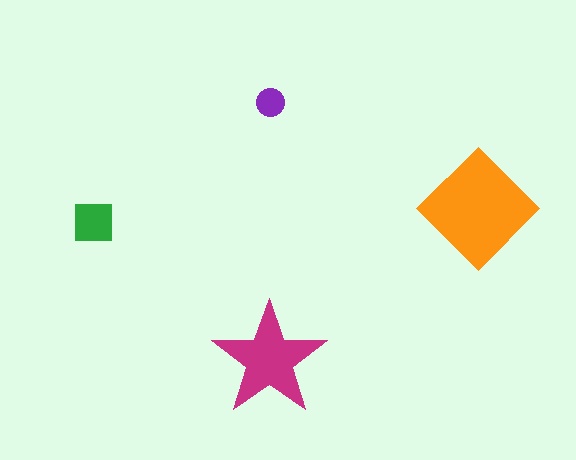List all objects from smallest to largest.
The purple circle, the green square, the magenta star, the orange diamond.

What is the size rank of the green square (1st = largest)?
3rd.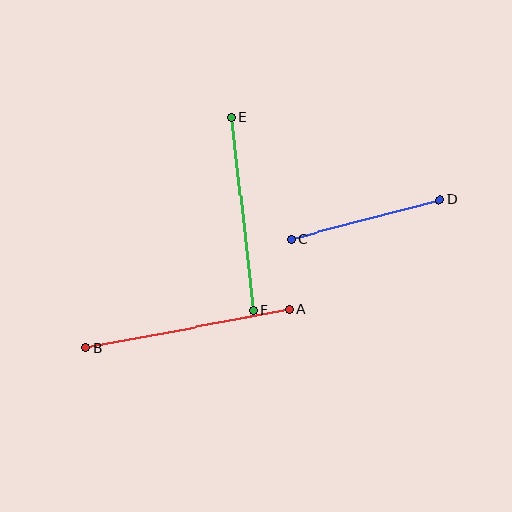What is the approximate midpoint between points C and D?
The midpoint is at approximately (365, 219) pixels.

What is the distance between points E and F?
The distance is approximately 194 pixels.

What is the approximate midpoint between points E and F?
The midpoint is at approximately (242, 214) pixels.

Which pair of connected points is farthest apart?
Points A and B are farthest apart.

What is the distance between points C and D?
The distance is approximately 153 pixels.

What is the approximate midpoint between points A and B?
The midpoint is at approximately (188, 329) pixels.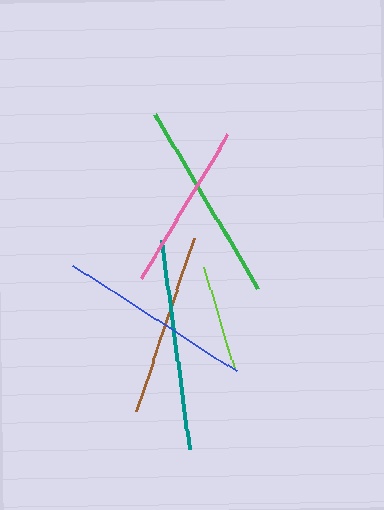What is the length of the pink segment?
The pink segment is approximately 167 pixels long.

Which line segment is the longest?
The teal line is the longest at approximately 210 pixels.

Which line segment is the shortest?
The lime line is the shortest at approximately 106 pixels.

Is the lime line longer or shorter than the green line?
The green line is longer than the lime line.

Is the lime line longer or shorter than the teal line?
The teal line is longer than the lime line.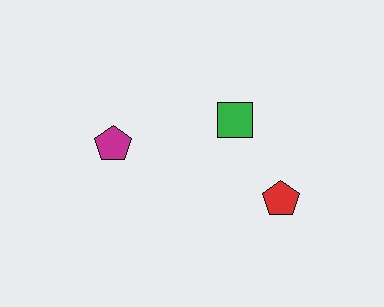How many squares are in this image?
There is 1 square.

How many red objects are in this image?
There is 1 red object.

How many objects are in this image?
There are 3 objects.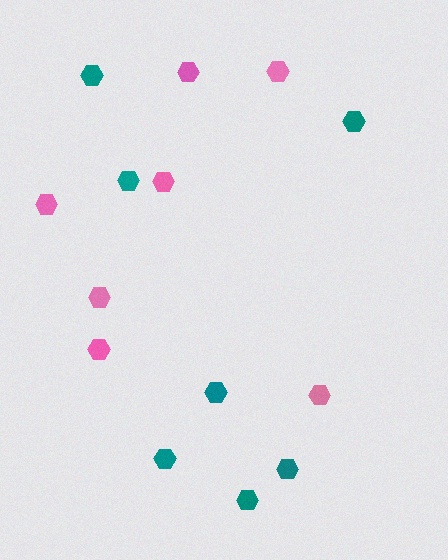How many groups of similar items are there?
There are 2 groups: one group of teal hexagons (7) and one group of pink hexagons (7).